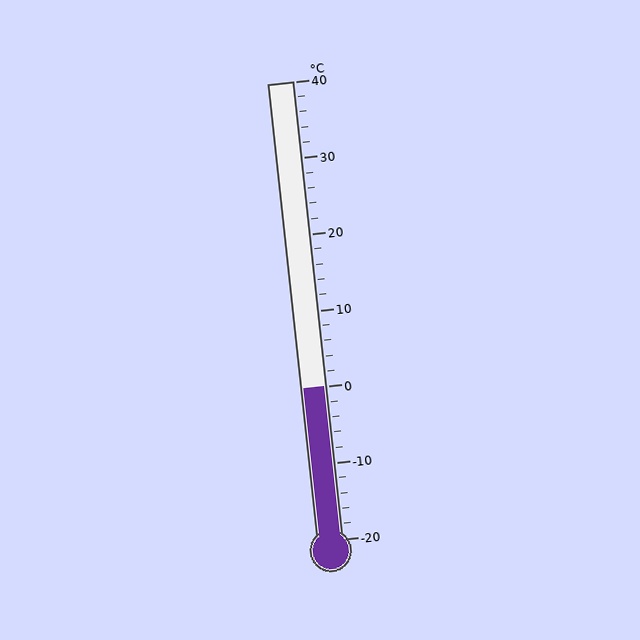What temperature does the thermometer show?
The thermometer shows approximately 0°C.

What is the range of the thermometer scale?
The thermometer scale ranges from -20°C to 40°C.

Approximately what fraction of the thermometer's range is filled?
The thermometer is filled to approximately 35% of its range.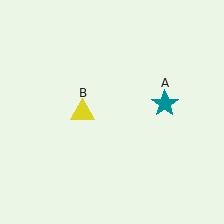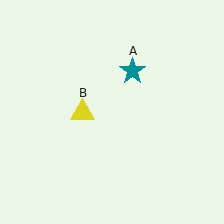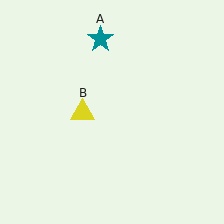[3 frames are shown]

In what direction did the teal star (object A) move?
The teal star (object A) moved up and to the left.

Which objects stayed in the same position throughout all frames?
Yellow triangle (object B) remained stationary.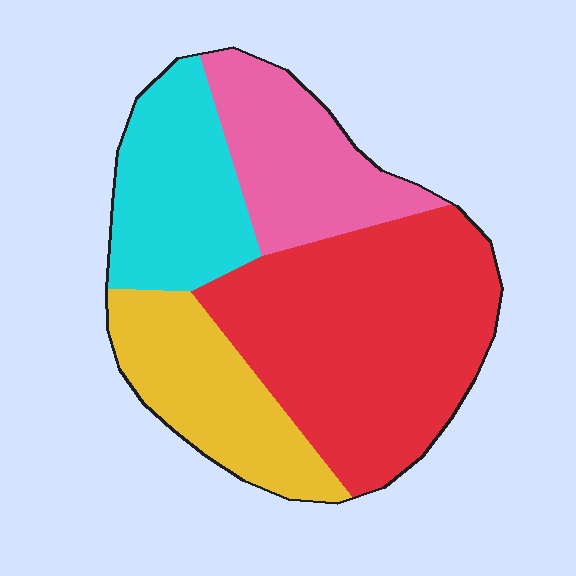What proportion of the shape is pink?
Pink covers roughly 20% of the shape.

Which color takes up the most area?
Red, at roughly 40%.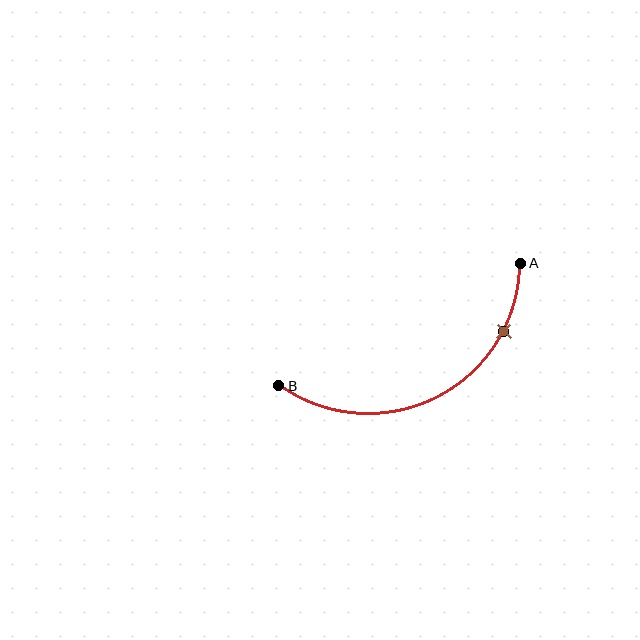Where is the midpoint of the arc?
The arc midpoint is the point on the curve farthest from the straight line joining A and B. It sits below that line.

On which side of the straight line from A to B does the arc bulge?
The arc bulges below the straight line connecting A and B.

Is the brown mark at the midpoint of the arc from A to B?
No. The brown mark lies on the arc but is closer to endpoint A. The arc midpoint would be at the point on the curve equidistant along the arc from both A and B.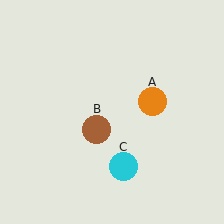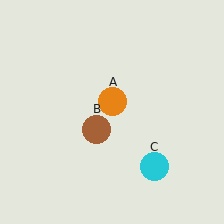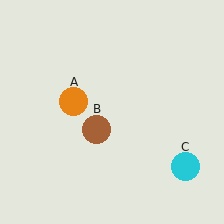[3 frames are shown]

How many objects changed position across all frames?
2 objects changed position: orange circle (object A), cyan circle (object C).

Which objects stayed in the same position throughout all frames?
Brown circle (object B) remained stationary.